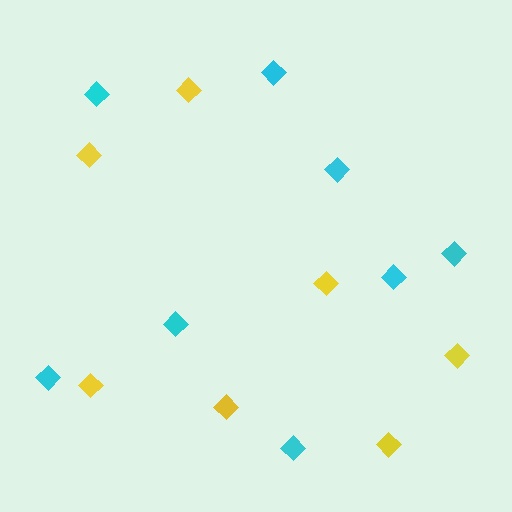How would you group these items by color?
There are 2 groups: one group of yellow diamonds (7) and one group of cyan diamonds (8).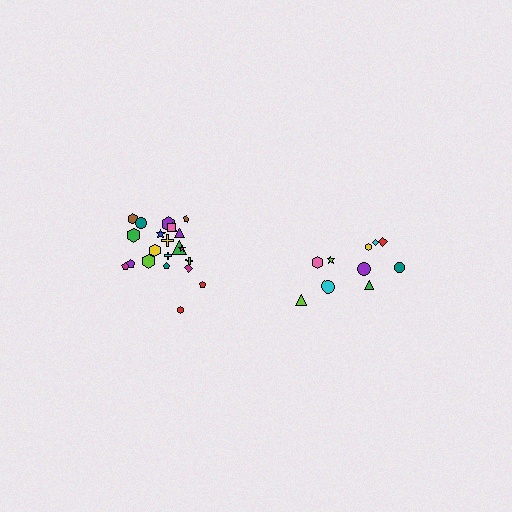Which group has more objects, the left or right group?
The left group.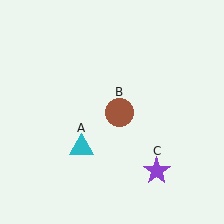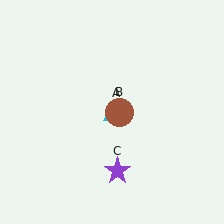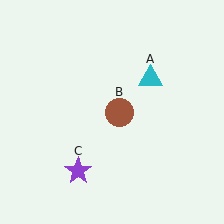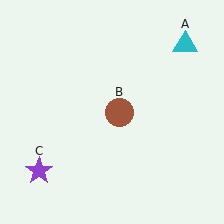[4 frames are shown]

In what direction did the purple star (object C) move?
The purple star (object C) moved left.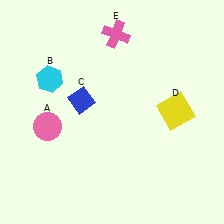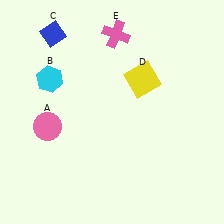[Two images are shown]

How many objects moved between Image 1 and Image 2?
2 objects moved between the two images.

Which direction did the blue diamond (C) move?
The blue diamond (C) moved up.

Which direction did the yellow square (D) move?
The yellow square (D) moved left.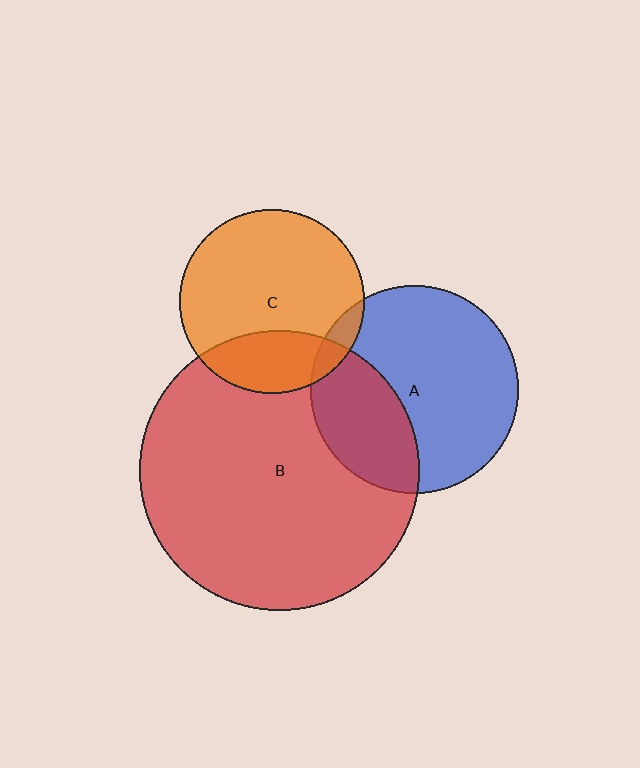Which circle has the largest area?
Circle B (red).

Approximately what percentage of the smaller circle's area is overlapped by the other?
Approximately 5%.